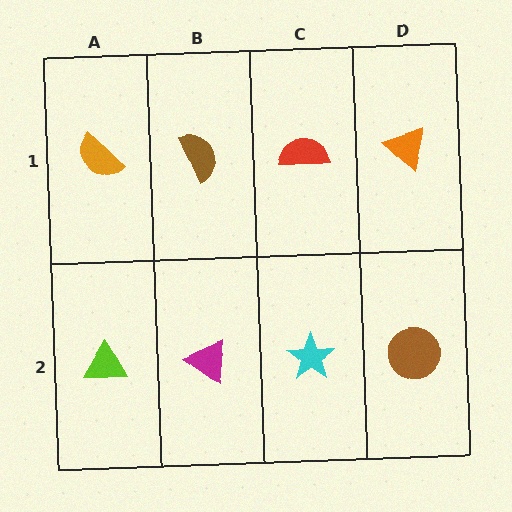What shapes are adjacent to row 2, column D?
An orange triangle (row 1, column D), a cyan star (row 2, column C).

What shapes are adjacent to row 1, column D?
A brown circle (row 2, column D), a red semicircle (row 1, column C).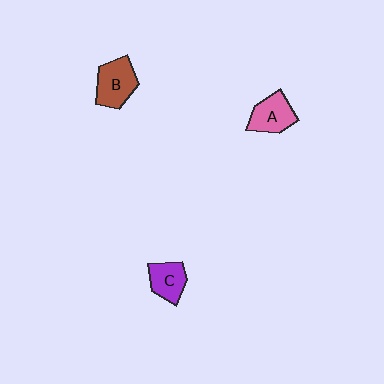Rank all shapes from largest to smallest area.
From largest to smallest: B (brown), A (pink), C (purple).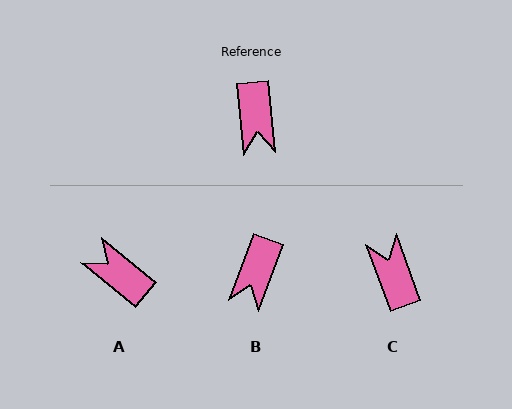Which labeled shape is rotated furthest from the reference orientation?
C, about 165 degrees away.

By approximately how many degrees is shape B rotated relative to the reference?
Approximately 26 degrees clockwise.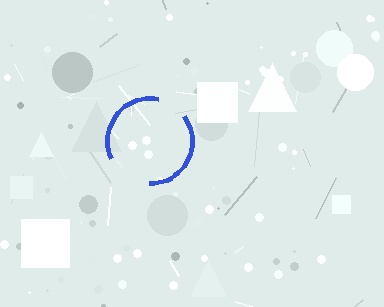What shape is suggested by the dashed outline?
The dashed outline suggests a circle.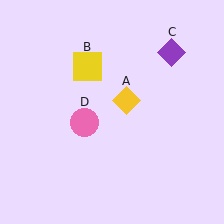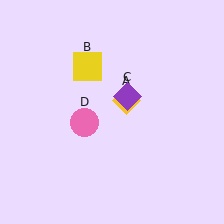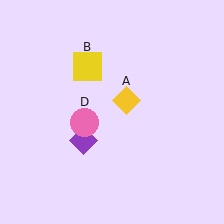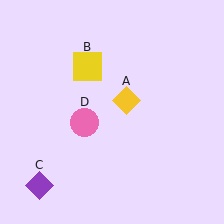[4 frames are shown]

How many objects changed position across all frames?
1 object changed position: purple diamond (object C).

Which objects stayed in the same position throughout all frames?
Yellow diamond (object A) and yellow square (object B) and pink circle (object D) remained stationary.